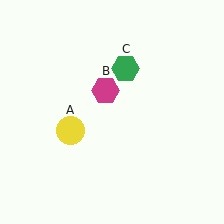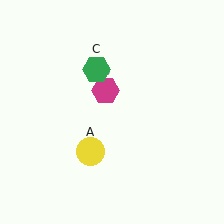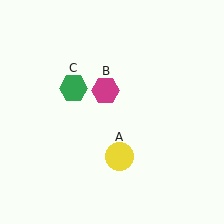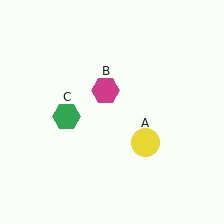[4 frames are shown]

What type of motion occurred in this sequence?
The yellow circle (object A), green hexagon (object C) rotated counterclockwise around the center of the scene.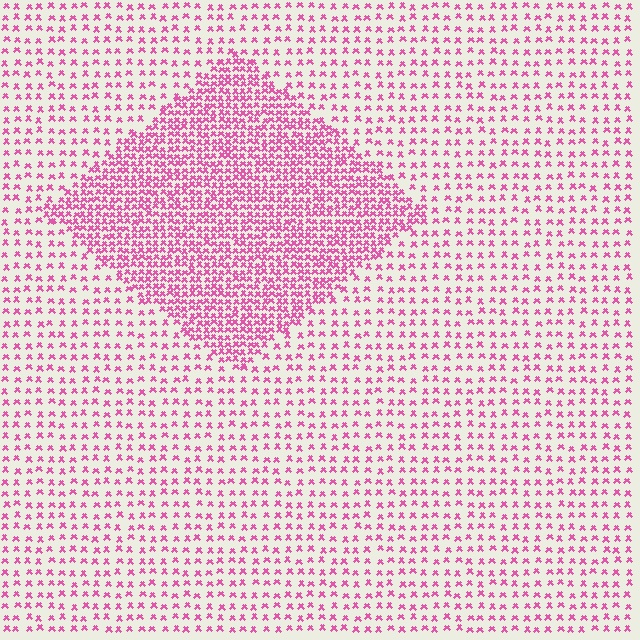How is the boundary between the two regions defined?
The boundary is defined by a change in element density (approximately 2.4x ratio). All elements are the same color, size, and shape.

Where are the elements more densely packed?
The elements are more densely packed inside the diamond boundary.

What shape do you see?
I see a diamond.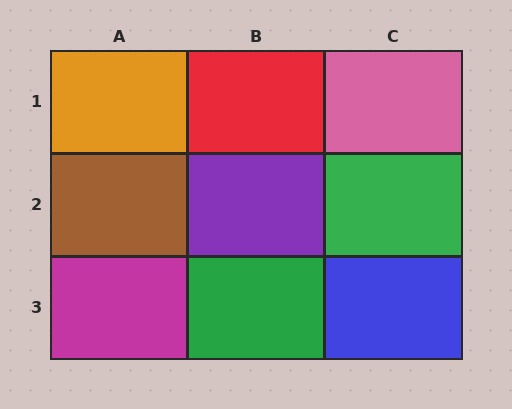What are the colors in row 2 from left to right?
Brown, purple, green.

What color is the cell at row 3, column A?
Magenta.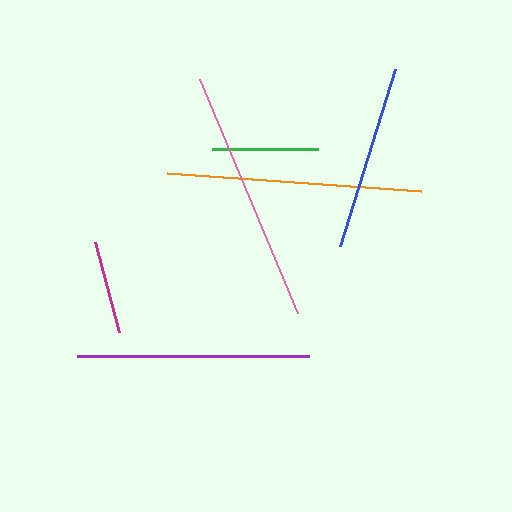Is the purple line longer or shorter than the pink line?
The pink line is longer than the purple line.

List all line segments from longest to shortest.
From longest to shortest: orange, pink, purple, blue, green, magenta.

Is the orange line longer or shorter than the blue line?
The orange line is longer than the blue line.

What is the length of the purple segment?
The purple segment is approximately 232 pixels long.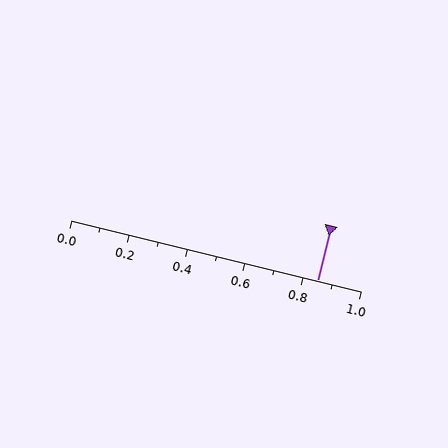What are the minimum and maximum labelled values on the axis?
The axis runs from 0.0 to 1.0.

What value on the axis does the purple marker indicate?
The marker indicates approximately 0.85.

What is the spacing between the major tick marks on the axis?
The major ticks are spaced 0.2 apart.